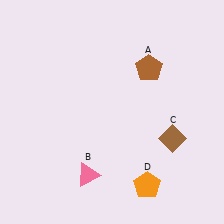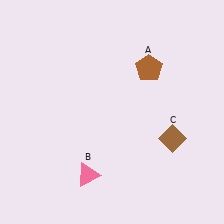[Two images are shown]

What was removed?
The orange pentagon (D) was removed in Image 2.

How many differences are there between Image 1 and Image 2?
There is 1 difference between the two images.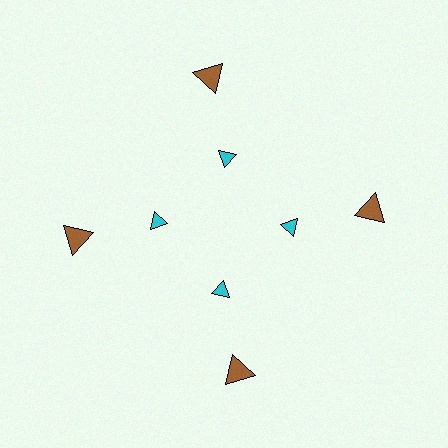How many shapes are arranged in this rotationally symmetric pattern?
There are 8 shapes, arranged in 4 groups of 2.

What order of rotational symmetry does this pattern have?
This pattern has 4-fold rotational symmetry.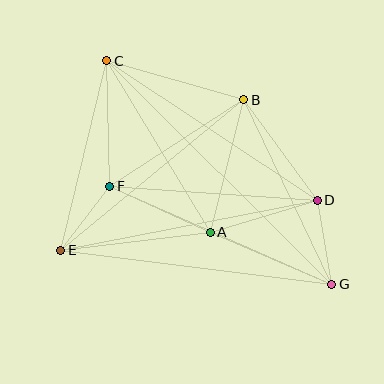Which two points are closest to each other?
Points E and F are closest to each other.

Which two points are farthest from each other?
Points C and G are farthest from each other.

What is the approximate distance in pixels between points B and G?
The distance between B and G is approximately 204 pixels.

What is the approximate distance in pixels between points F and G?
The distance between F and G is approximately 242 pixels.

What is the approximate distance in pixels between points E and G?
The distance between E and G is approximately 273 pixels.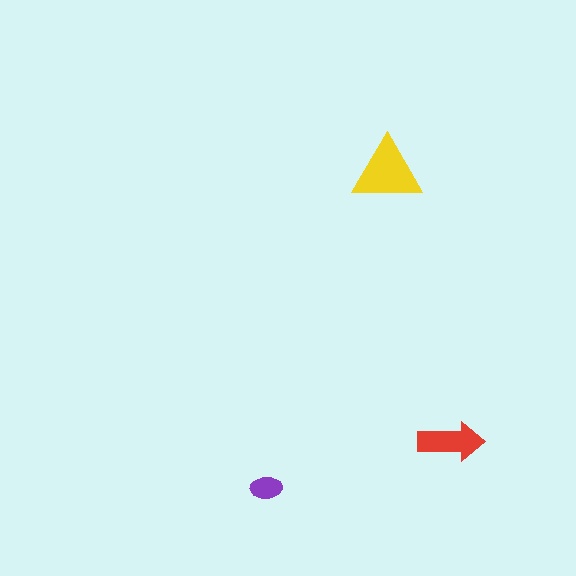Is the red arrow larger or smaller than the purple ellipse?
Larger.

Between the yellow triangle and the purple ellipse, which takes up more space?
The yellow triangle.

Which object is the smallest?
The purple ellipse.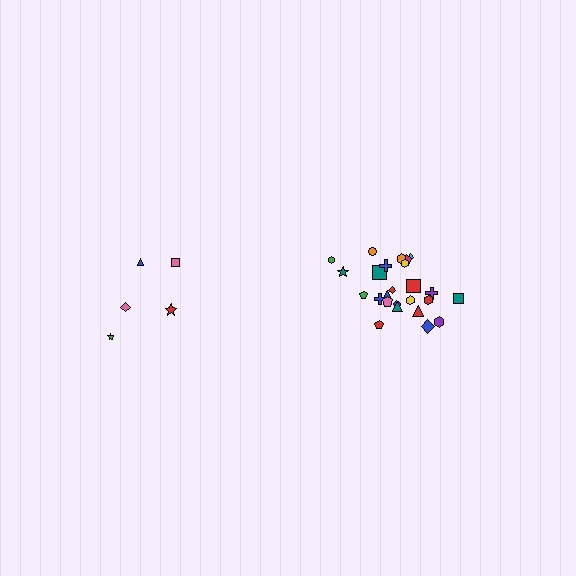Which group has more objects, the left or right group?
The right group.